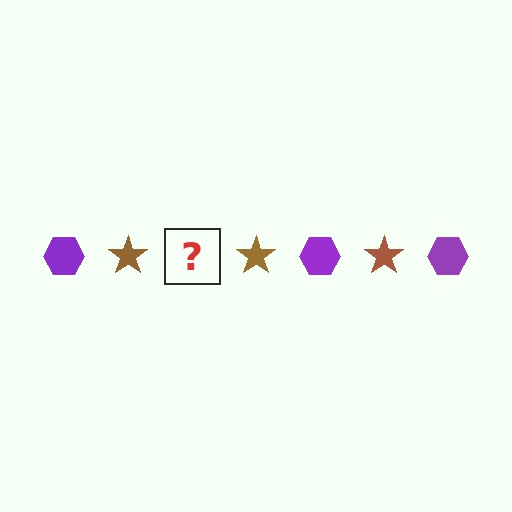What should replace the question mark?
The question mark should be replaced with a purple hexagon.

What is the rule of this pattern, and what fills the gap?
The rule is that the pattern alternates between purple hexagon and brown star. The gap should be filled with a purple hexagon.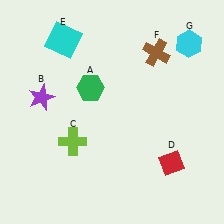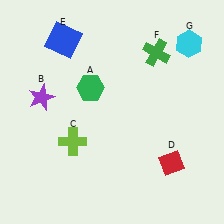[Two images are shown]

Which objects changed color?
E changed from cyan to blue. F changed from brown to green.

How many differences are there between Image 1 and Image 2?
There are 2 differences between the two images.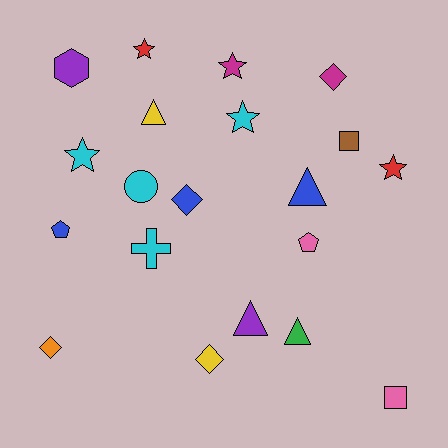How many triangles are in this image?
There are 4 triangles.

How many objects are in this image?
There are 20 objects.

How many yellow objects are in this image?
There are 2 yellow objects.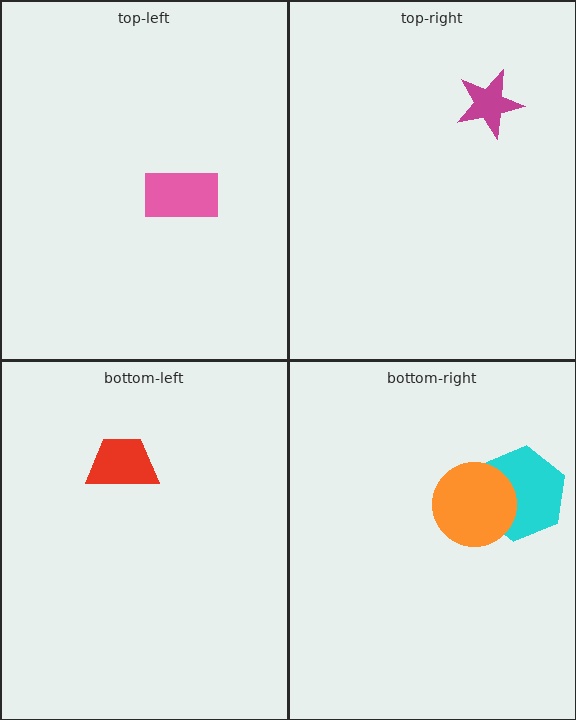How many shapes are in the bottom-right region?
2.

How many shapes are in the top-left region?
1.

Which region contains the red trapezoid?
The bottom-left region.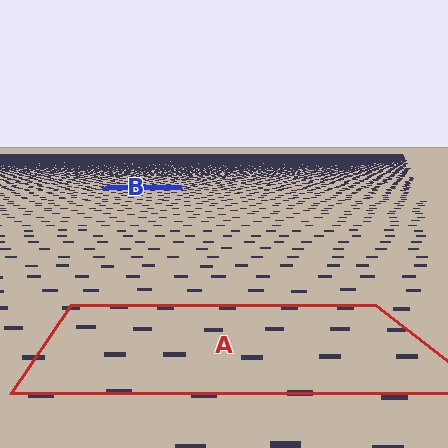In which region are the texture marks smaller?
The texture marks are smaller in region B, because it is farther away.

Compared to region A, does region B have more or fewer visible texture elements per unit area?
Region B has more texture elements per unit area — they are packed more densely because it is farther away.